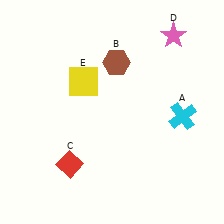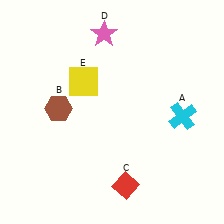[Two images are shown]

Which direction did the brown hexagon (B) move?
The brown hexagon (B) moved left.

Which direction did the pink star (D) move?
The pink star (D) moved left.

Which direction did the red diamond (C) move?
The red diamond (C) moved right.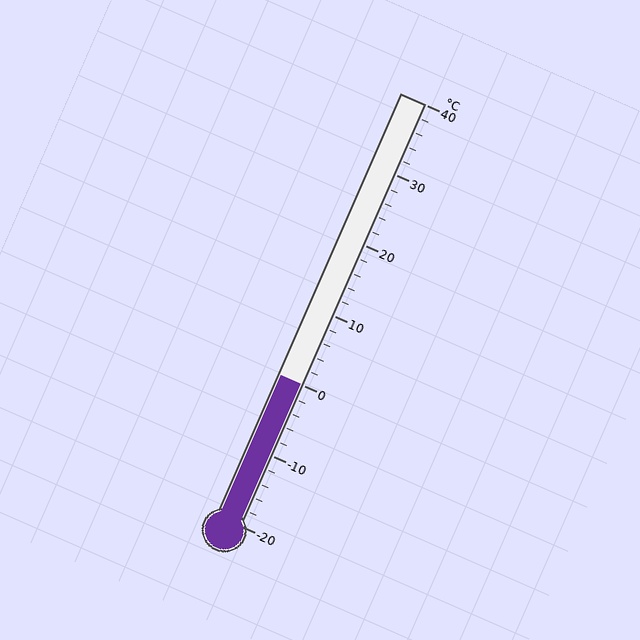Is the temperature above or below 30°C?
The temperature is below 30°C.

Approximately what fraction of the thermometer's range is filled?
The thermometer is filled to approximately 35% of its range.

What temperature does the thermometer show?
The thermometer shows approximately 0°C.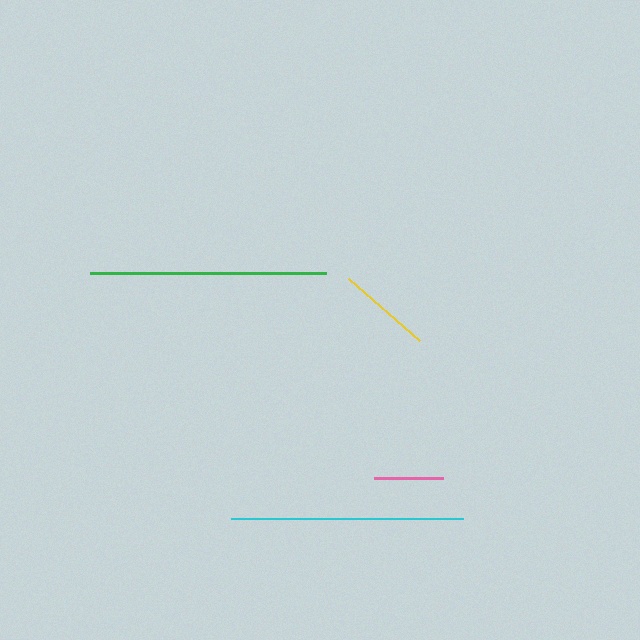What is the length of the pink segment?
The pink segment is approximately 69 pixels long.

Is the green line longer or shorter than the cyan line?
The green line is longer than the cyan line.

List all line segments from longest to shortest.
From longest to shortest: green, cyan, yellow, pink.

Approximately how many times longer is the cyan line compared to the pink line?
The cyan line is approximately 3.4 times the length of the pink line.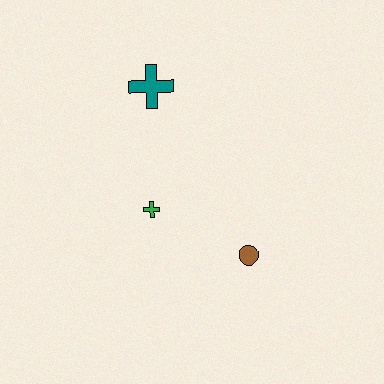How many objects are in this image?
There are 3 objects.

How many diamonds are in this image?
There are no diamonds.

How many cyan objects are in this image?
There are no cyan objects.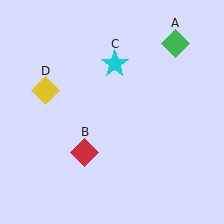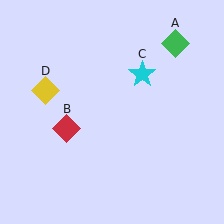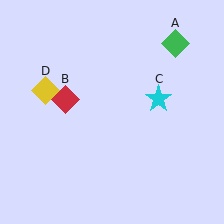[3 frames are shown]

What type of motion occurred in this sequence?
The red diamond (object B), cyan star (object C) rotated clockwise around the center of the scene.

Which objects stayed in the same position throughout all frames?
Green diamond (object A) and yellow diamond (object D) remained stationary.